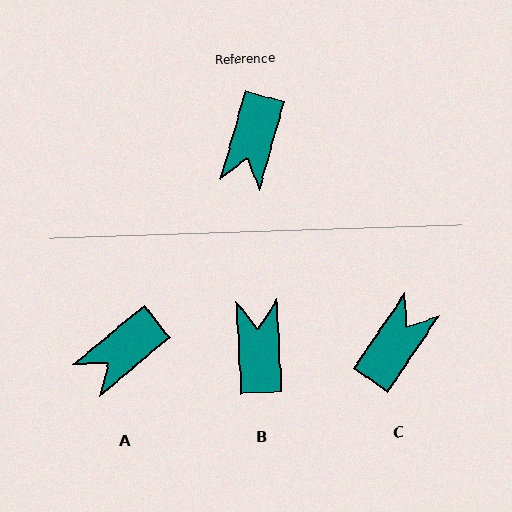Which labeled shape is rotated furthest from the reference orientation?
C, about 162 degrees away.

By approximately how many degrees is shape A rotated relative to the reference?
Approximately 34 degrees clockwise.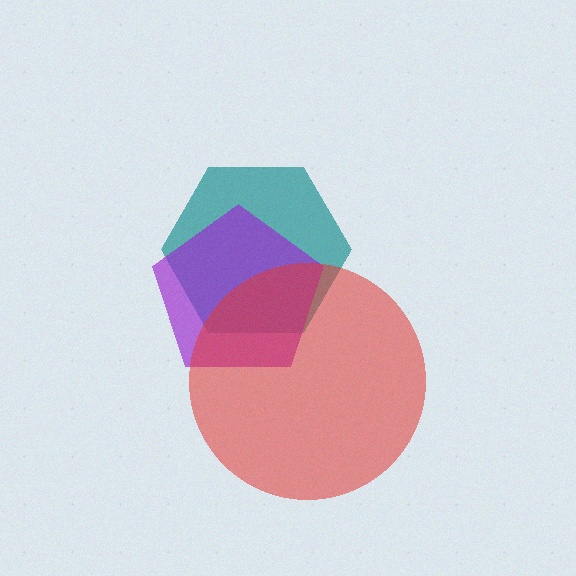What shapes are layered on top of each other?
The layered shapes are: a teal hexagon, a purple pentagon, a red circle.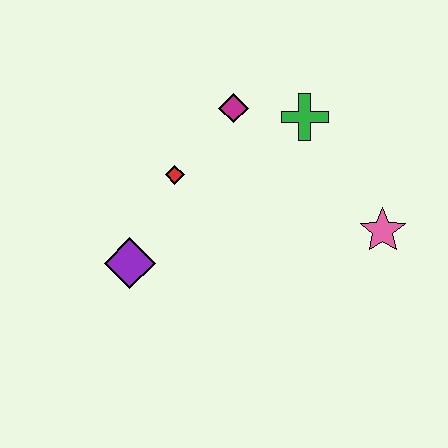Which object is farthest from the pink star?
The purple diamond is farthest from the pink star.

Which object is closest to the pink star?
The green cross is closest to the pink star.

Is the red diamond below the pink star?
No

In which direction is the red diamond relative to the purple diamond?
The red diamond is above the purple diamond.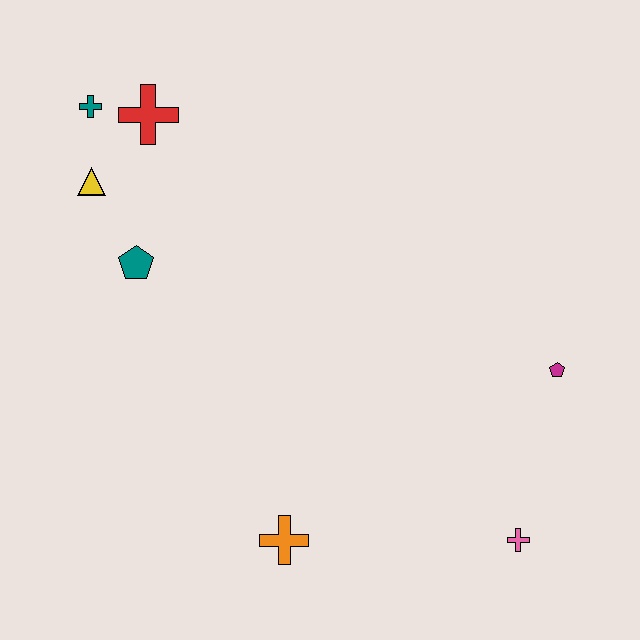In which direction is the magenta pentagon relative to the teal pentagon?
The magenta pentagon is to the right of the teal pentagon.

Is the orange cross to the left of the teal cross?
No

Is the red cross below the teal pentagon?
No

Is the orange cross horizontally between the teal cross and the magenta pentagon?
Yes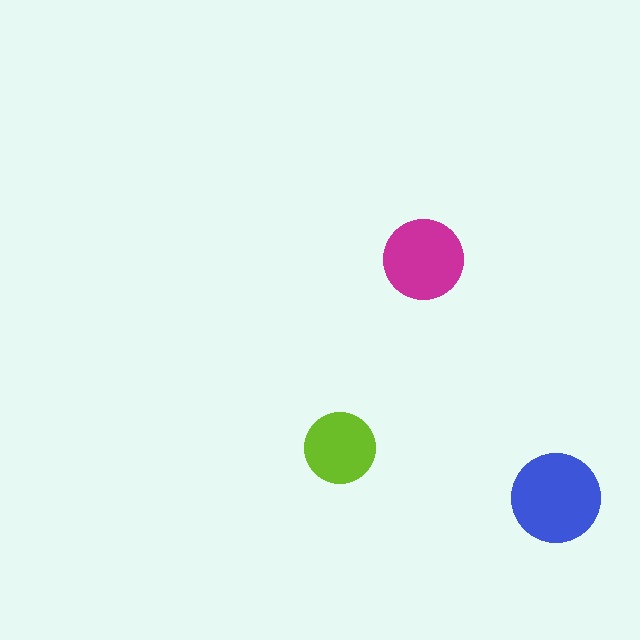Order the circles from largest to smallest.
the blue one, the magenta one, the lime one.